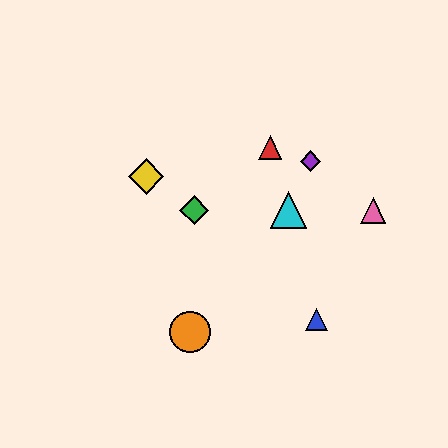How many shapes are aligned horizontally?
3 shapes (the green diamond, the cyan triangle, the pink triangle) are aligned horizontally.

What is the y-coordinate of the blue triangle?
The blue triangle is at y≈319.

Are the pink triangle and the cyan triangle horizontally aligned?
Yes, both are at y≈210.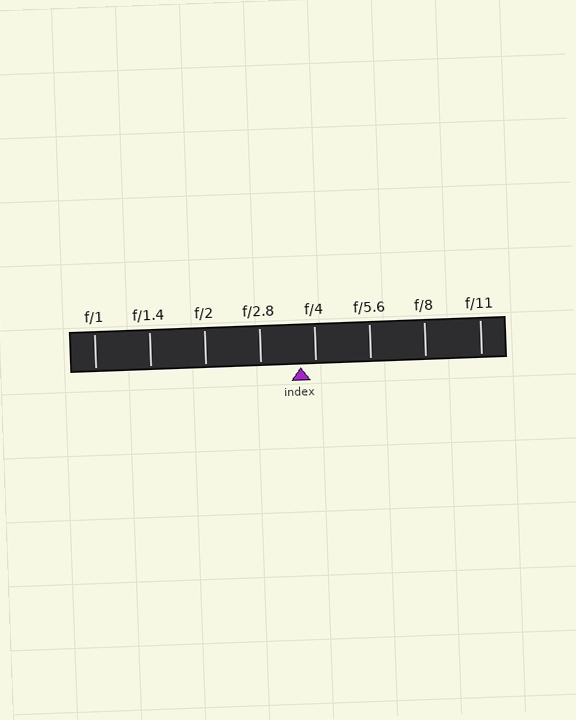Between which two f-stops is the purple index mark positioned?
The index mark is between f/2.8 and f/4.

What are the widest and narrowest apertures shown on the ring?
The widest aperture shown is f/1 and the narrowest is f/11.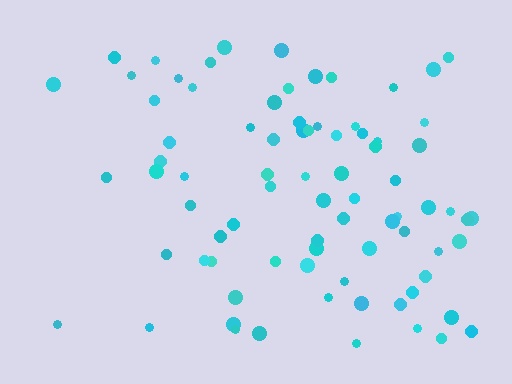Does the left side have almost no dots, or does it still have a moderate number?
Still a moderate number, just noticeably fewer than the right.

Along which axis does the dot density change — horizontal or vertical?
Horizontal.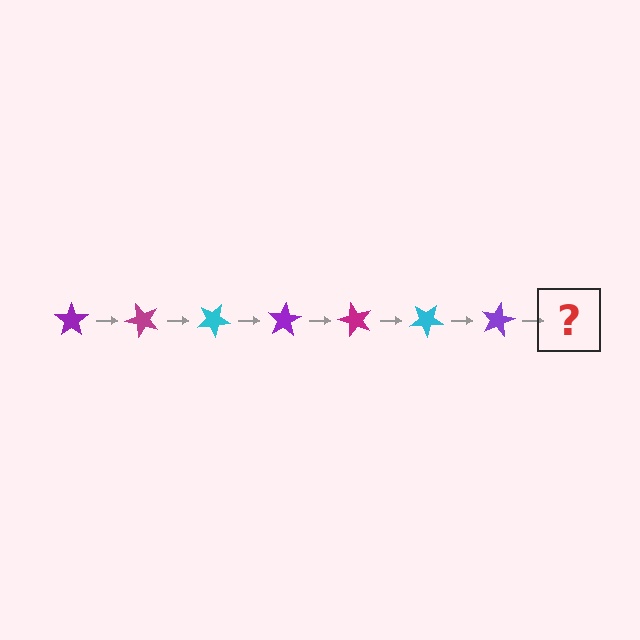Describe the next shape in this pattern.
It should be a magenta star, rotated 350 degrees from the start.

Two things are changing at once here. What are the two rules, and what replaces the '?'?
The two rules are that it rotates 50 degrees each step and the color cycles through purple, magenta, and cyan. The '?' should be a magenta star, rotated 350 degrees from the start.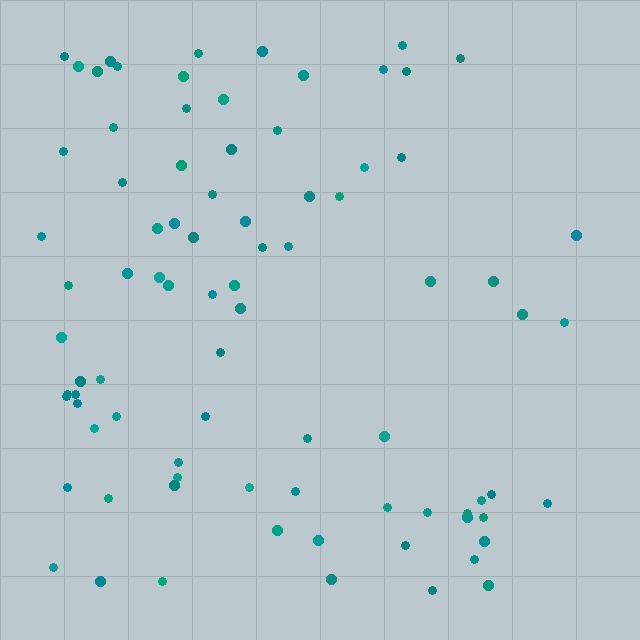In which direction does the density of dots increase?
From right to left, with the left side densest.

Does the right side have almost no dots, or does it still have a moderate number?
Still a moderate number, just noticeably fewer than the left.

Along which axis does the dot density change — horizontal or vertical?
Horizontal.